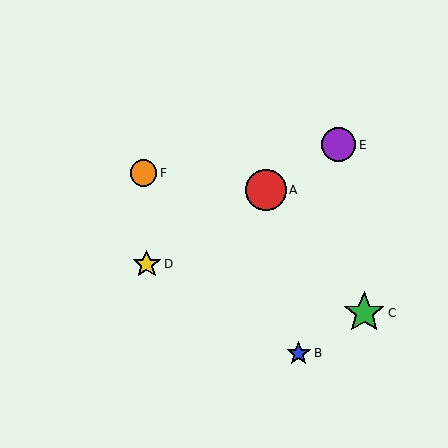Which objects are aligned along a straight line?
Objects A, D, E are aligned along a straight line.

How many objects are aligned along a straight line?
3 objects (A, D, E) are aligned along a straight line.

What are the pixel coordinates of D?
Object D is at (147, 264).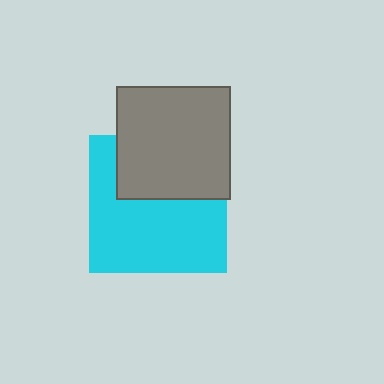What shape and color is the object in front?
The object in front is a gray rectangle.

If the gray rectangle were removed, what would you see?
You would see the complete cyan square.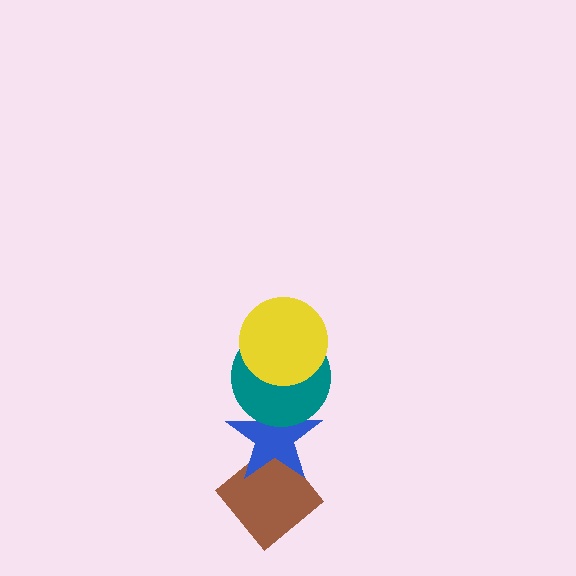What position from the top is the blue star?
The blue star is 3rd from the top.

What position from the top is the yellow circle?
The yellow circle is 1st from the top.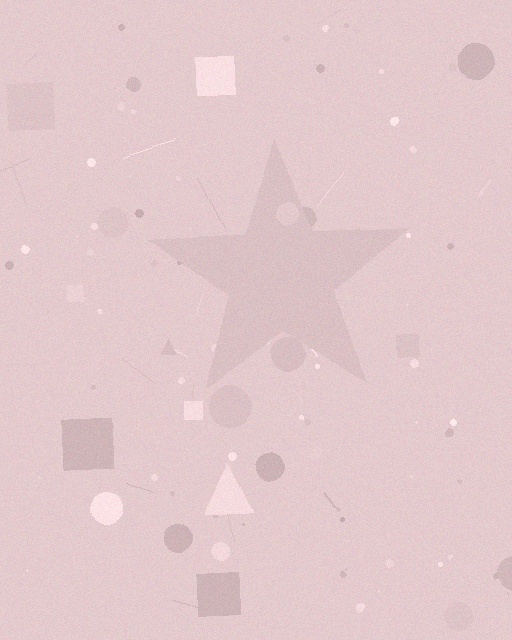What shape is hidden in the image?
A star is hidden in the image.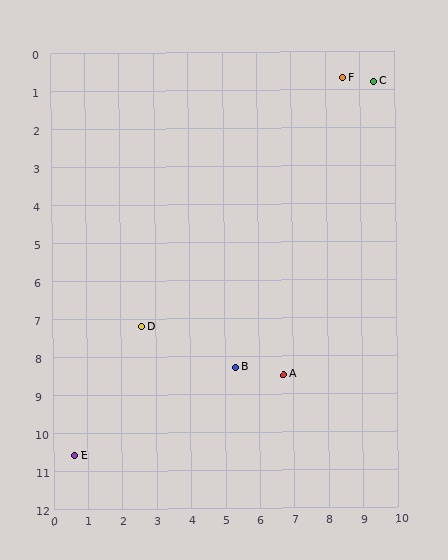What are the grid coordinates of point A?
Point A is at approximately (6.7, 8.5).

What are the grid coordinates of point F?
Point F is at approximately (8.5, 0.7).